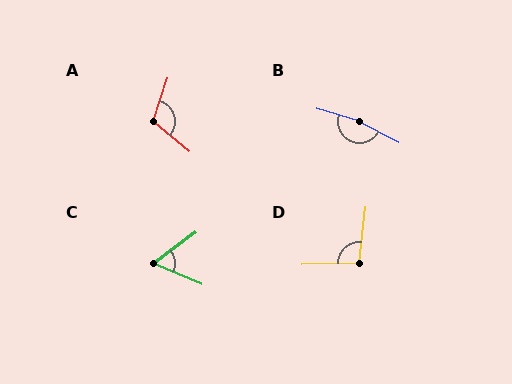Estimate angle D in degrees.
Approximately 98 degrees.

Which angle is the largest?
B, at approximately 169 degrees.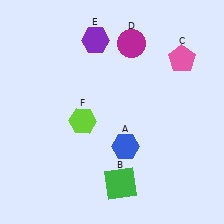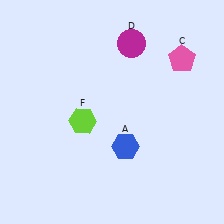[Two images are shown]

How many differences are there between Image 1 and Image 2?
There are 2 differences between the two images.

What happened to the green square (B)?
The green square (B) was removed in Image 2. It was in the bottom-right area of Image 1.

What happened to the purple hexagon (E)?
The purple hexagon (E) was removed in Image 2. It was in the top-left area of Image 1.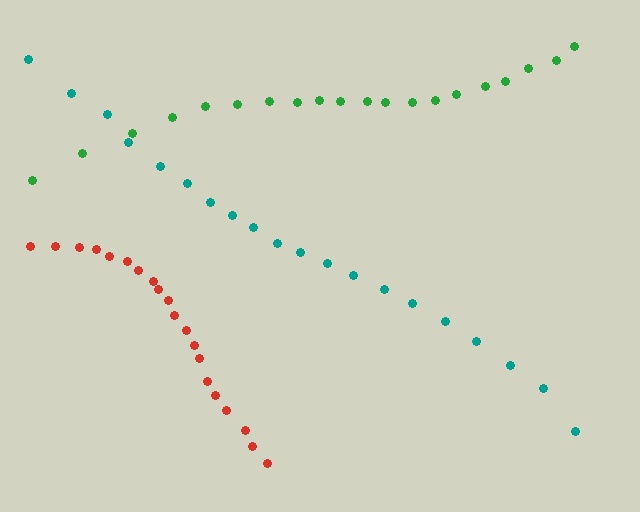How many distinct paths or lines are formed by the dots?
There are 3 distinct paths.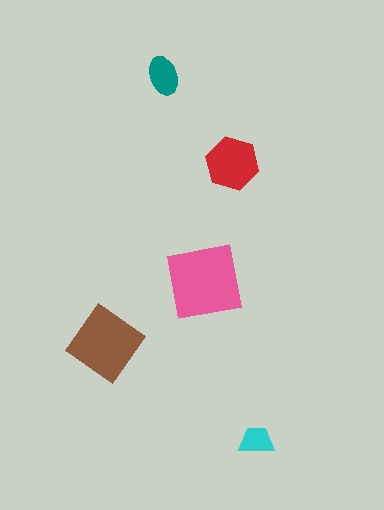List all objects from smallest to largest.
The cyan trapezoid, the teal ellipse, the red hexagon, the brown diamond, the pink square.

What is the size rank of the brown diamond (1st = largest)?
2nd.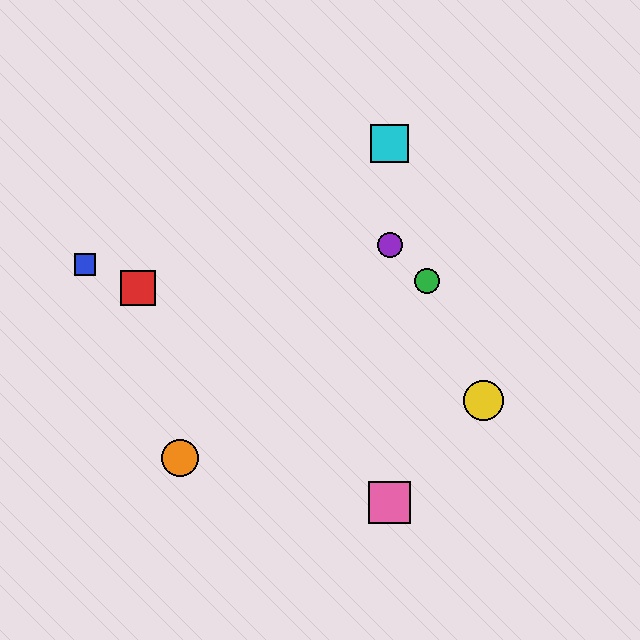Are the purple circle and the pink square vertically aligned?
Yes, both are at x≈390.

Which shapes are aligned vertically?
The purple circle, the cyan square, the pink square are aligned vertically.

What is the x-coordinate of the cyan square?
The cyan square is at x≈390.